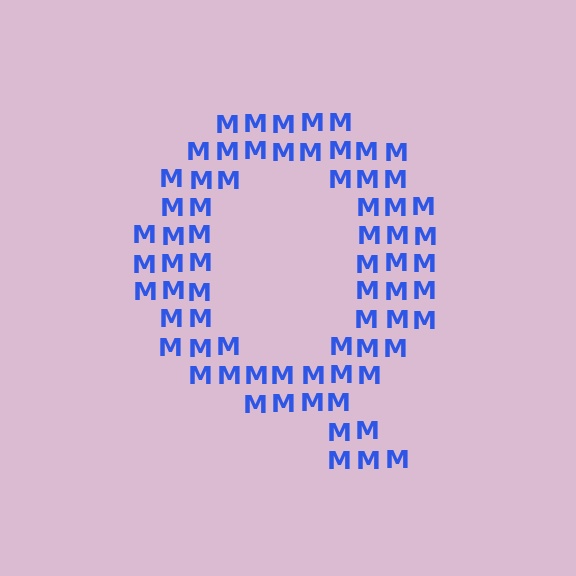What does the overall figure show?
The overall figure shows the letter Q.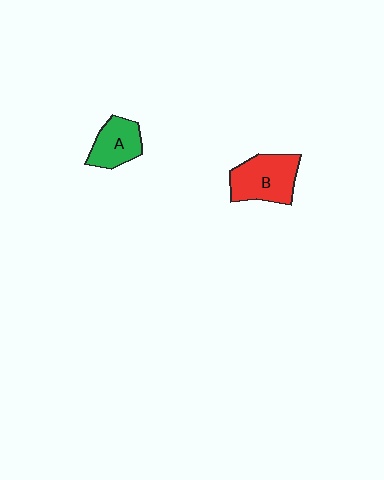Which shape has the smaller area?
Shape A (green).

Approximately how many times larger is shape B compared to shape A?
Approximately 1.4 times.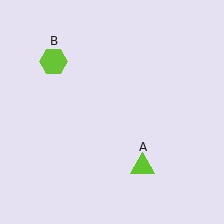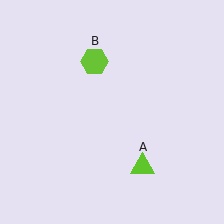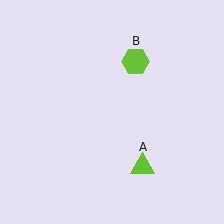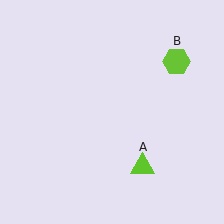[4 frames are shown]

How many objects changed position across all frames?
1 object changed position: lime hexagon (object B).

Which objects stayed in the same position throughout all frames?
Lime triangle (object A) remained stationary.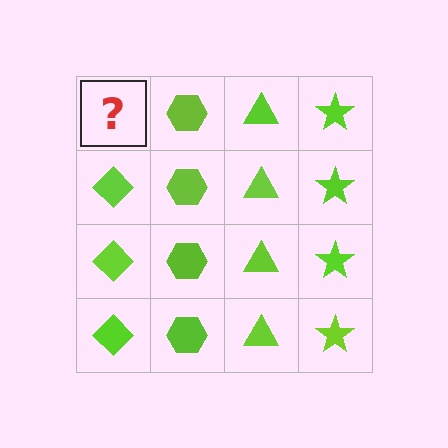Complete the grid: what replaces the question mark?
The question mark should be replaced with a lime diamond.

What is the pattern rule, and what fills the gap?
The rule is that each column has a consistent shape. The gap should be filled with a lime diamond.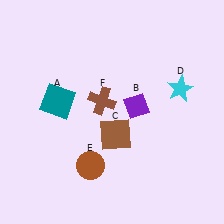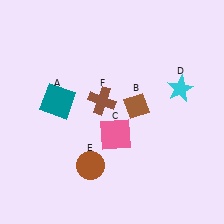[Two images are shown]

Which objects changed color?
B changed from purple to brown. C changed from brown to pink.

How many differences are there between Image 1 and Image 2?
There are 2 differences between the two images.